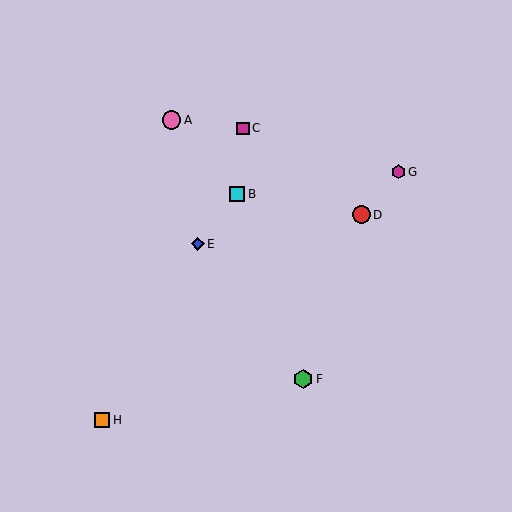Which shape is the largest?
The green hexagon (labeled F) is the largest.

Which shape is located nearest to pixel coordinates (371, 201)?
The red circle (labeled D) at (361, 215) is nearest to that location.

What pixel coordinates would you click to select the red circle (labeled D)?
Click at (361, 215) to select the red circle D.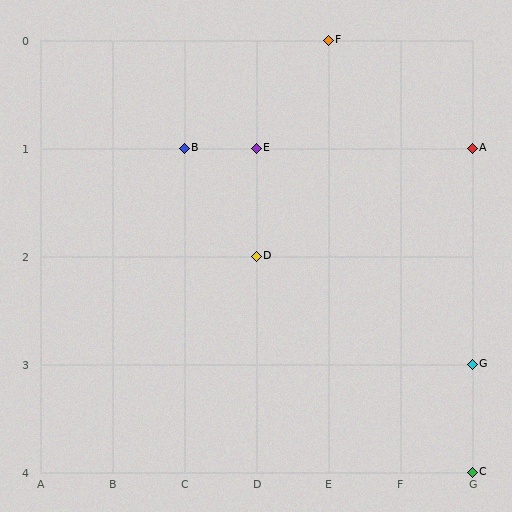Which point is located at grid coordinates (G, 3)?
Point G is at (G, 3).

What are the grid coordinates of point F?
Point F is at grid coordinates (E, 0).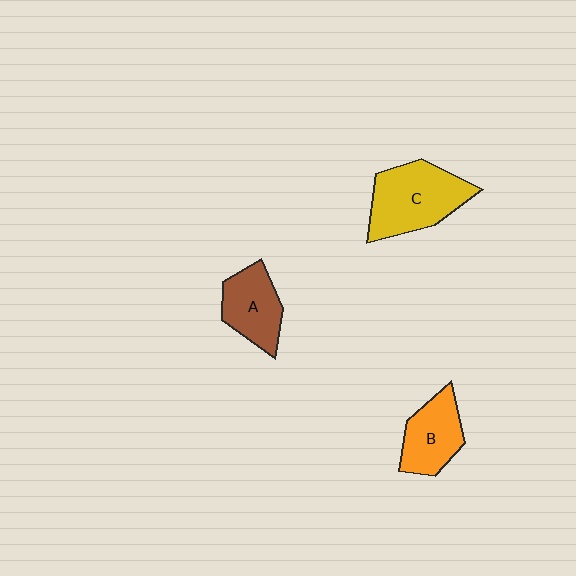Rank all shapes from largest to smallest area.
From largest to smallest: C (yellow), B (orange), A (brown).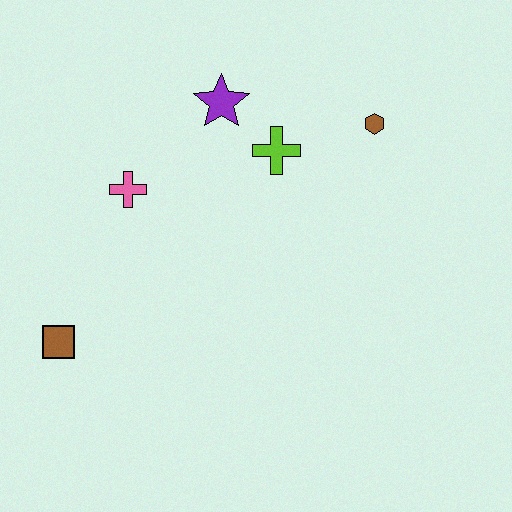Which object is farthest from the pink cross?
The brown hexagon is farthest from the pink cross.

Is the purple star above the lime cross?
Yes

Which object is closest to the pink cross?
The purple star is closest to the pink cross.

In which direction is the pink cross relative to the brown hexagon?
The pink cross is to the left of the brown hexagon.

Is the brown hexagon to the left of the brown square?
No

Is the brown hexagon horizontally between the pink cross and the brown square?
No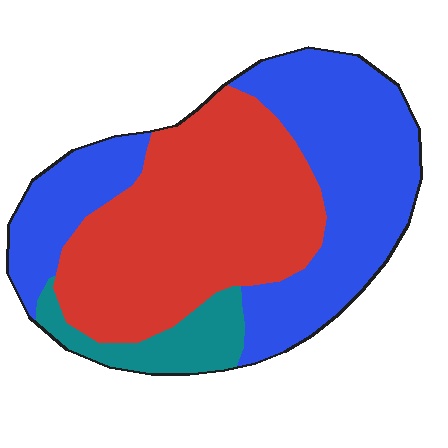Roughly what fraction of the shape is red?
Red takes up between a third and a half of the shape.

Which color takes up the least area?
Teal, at roughly 10%.